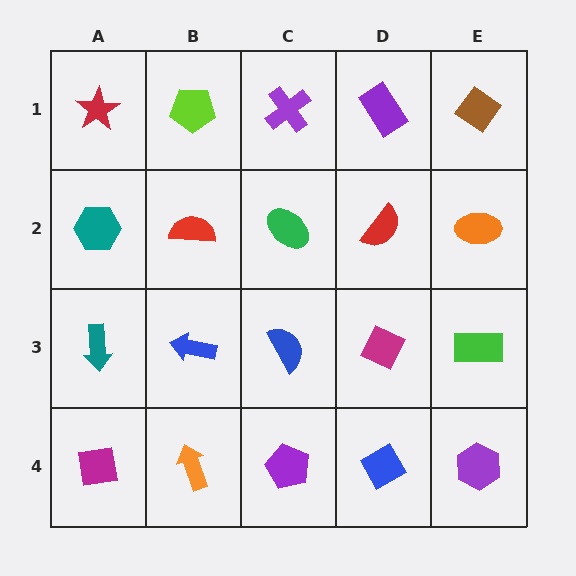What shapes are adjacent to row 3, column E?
An orange ellipse (row 2, column E), a purple hexagon (row 4, column E), a magenta diamond (row 3, column D).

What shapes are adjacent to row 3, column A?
A teal hexagon (row 2, column A), a magenta square (row 4, column A), a blue arrow (row 3, column B).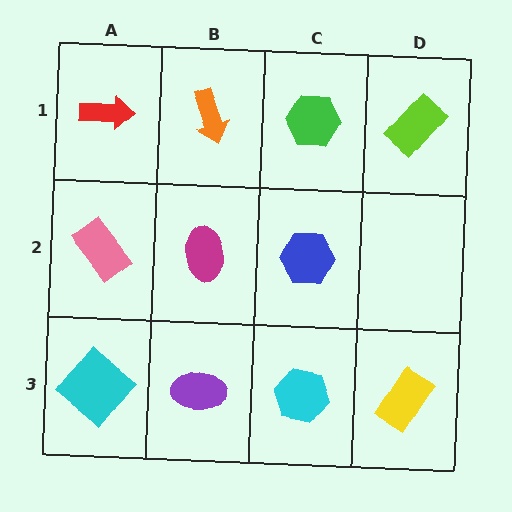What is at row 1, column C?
A green hexagon.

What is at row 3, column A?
A cyan diamond.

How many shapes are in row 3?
4 shapes.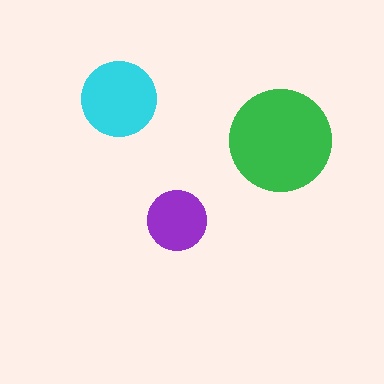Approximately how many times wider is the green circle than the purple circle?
About 1.5 times wider.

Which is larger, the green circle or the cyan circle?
The green one.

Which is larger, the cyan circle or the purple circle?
The cyan one.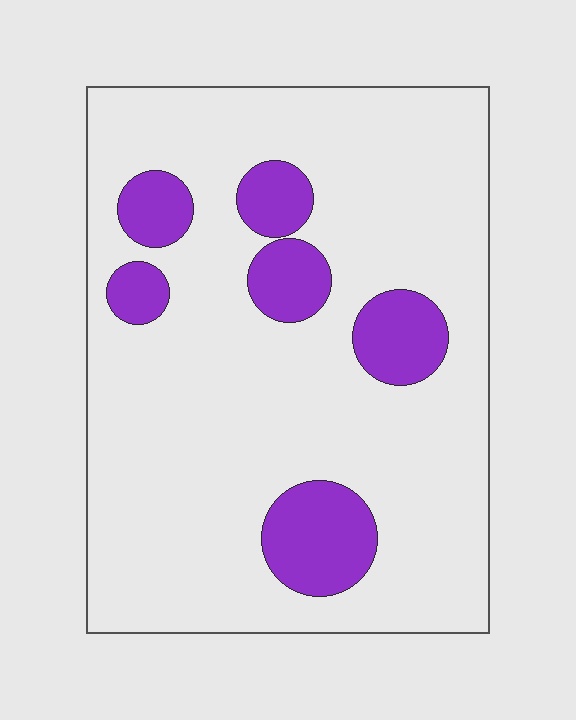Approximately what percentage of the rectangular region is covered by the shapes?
Approximately 15%.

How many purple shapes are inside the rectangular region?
6.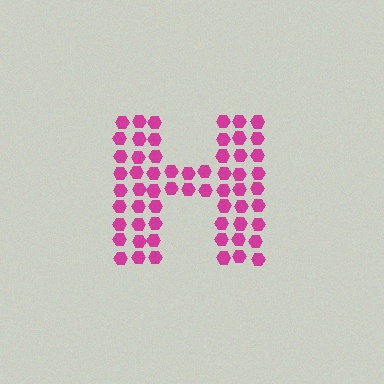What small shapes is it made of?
It is made of small hexagons.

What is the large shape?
The large shape is the letter H.